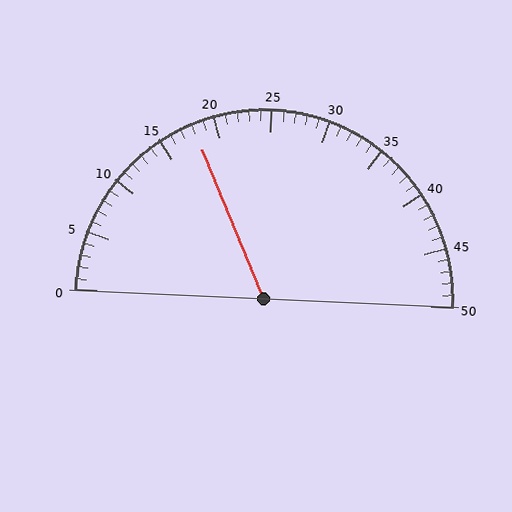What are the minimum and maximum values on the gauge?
The gauge ranges from 0 to 50.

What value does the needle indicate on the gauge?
The needle indicates approximately 18.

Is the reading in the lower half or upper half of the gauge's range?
The reading is in the lower half of the range (0 to 50).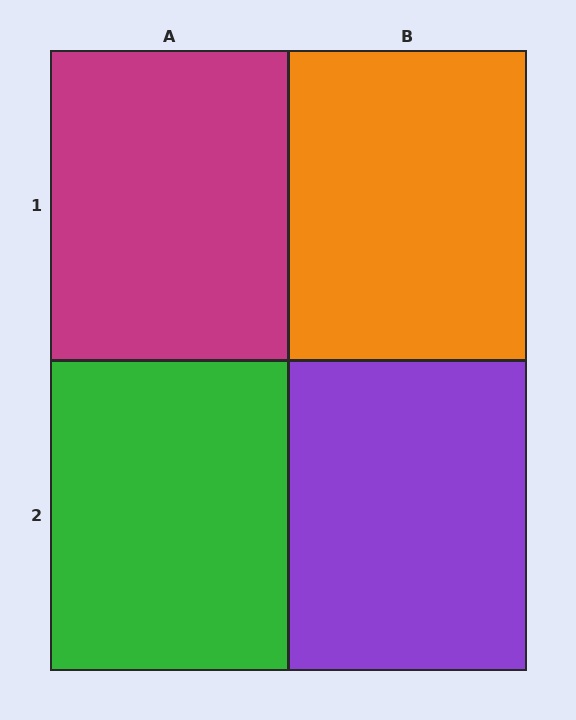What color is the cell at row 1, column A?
Magenta.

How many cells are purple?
1 cell is purple.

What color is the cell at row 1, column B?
Orange.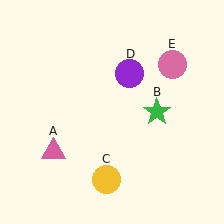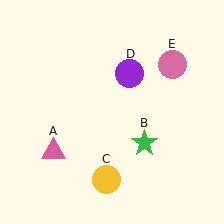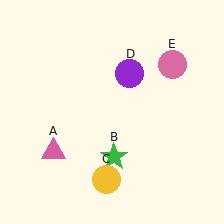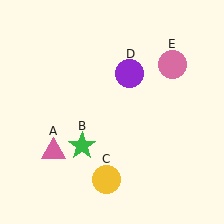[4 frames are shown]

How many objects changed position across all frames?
1 object changed position: green star (object B).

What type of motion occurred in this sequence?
The green star (object B) rotated clockwise around the center of the scene.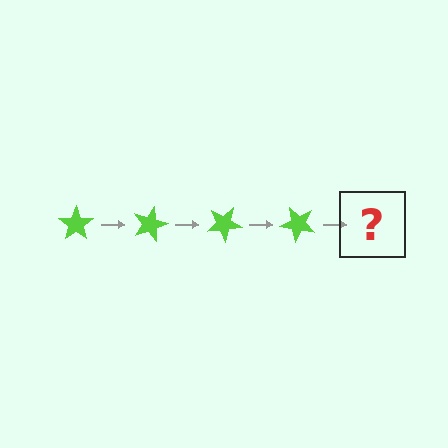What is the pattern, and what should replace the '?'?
The pattern is that the star rotates 15 degrees each step. The '?' should be a lime star rotated 60 degrees.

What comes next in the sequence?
The next element should be a lime star rotated 60 degrees.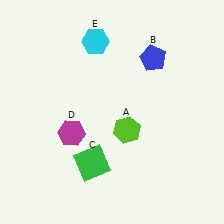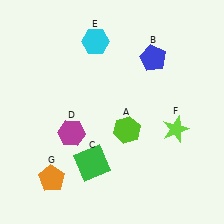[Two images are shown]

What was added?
A lime star (F), an orange pentagon (G) were added in Image 2.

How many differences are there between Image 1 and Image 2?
There are 2 differences between the two images.